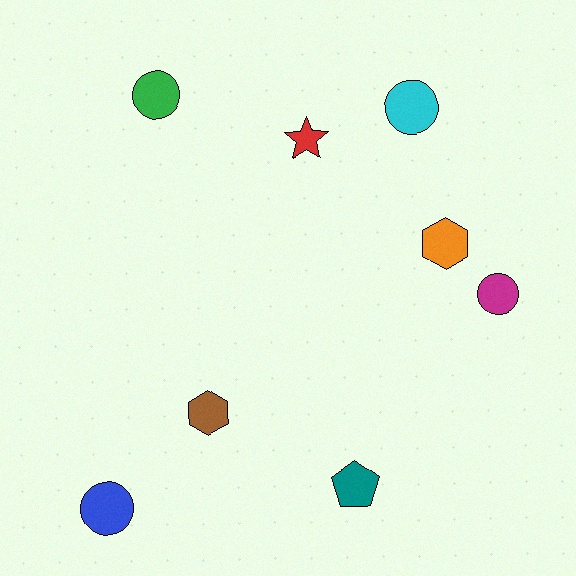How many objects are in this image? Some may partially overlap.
There are 8 objects.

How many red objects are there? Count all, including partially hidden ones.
There is 1 red object.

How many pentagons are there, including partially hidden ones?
There is 1 pentagon.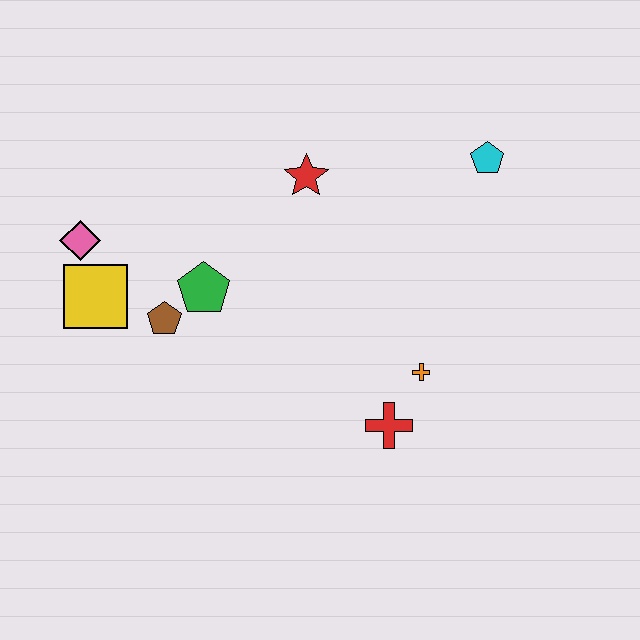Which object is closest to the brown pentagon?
The green pentagon is closest to the brown pentagon.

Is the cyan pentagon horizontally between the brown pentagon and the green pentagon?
No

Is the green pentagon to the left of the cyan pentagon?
Yes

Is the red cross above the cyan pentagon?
No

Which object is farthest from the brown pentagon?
The cyan pentagon is farthest from the brown pentagon.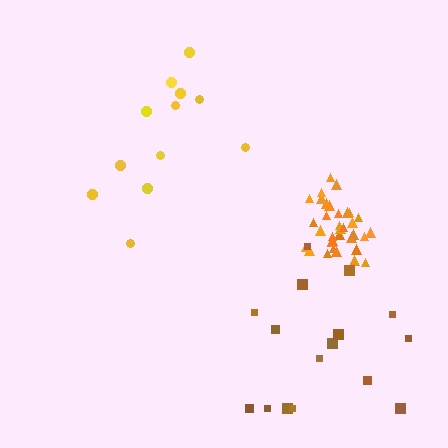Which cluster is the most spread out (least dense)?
Yellow.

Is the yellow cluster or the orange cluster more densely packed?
Orange.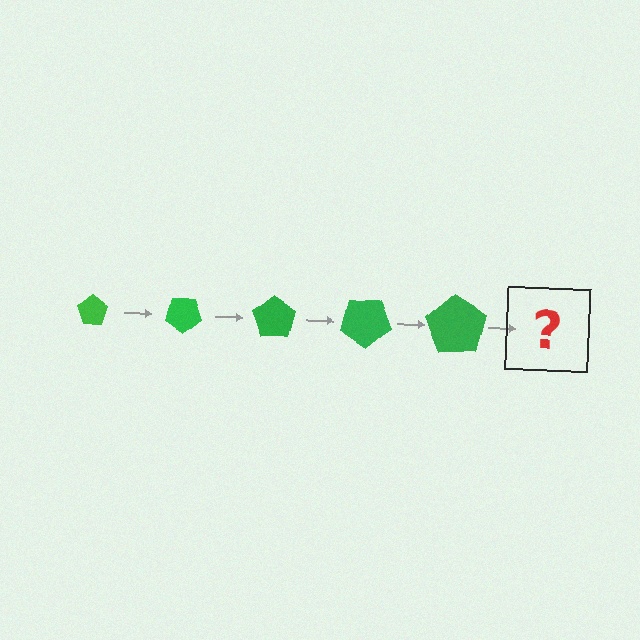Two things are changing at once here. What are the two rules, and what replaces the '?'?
The two rules are that the pentagon grows larger each step and it rotates 35 degrees each step. The '?' should be a pentagon, larger than the previous one and rotated 175 degrees from the start.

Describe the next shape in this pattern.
It should be a pentagon, larger than the previous one and rotated 175 degrees from the start.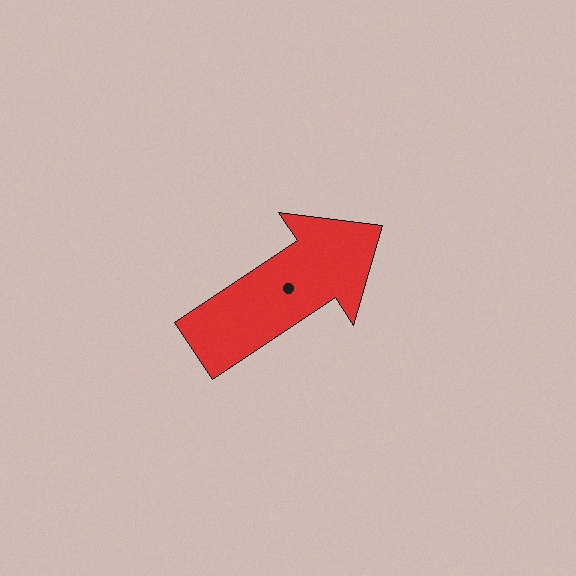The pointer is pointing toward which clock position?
Roughly 2 o'clock.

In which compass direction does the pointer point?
Northeast.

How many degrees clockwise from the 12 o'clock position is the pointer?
Approximately 56 degrees.